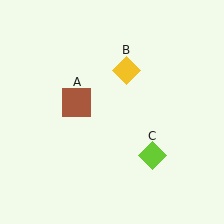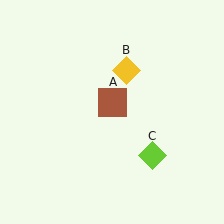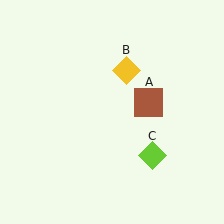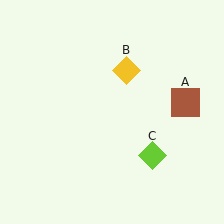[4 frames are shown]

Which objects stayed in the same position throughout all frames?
Yellow diamond (object B) and lime diamond (object C) remained stationary.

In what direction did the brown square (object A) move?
The brown square (object A) moved right.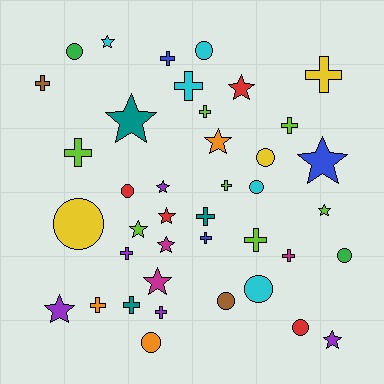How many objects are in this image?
There are 40 objects.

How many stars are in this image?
There are 13 stars.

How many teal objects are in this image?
There are 3 teal objects.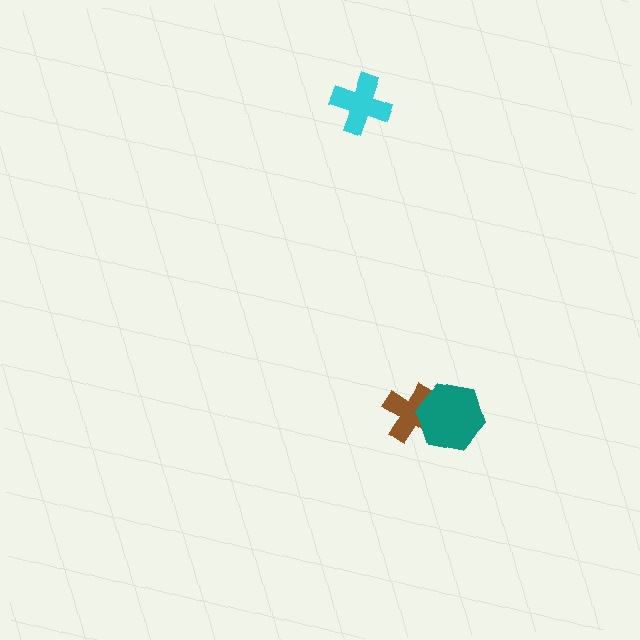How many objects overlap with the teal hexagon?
1 object overlaps with the teal hexagon.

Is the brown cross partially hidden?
Yes, it is partially covered by another shape.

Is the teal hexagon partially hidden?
No, no other shape covers it.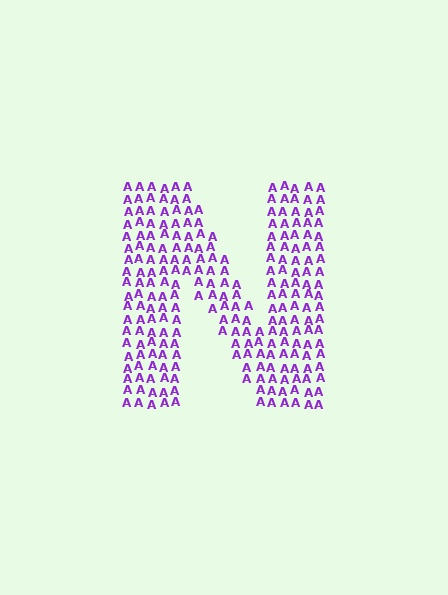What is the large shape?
The large shape is the letter N.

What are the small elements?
The small elements are letter A's.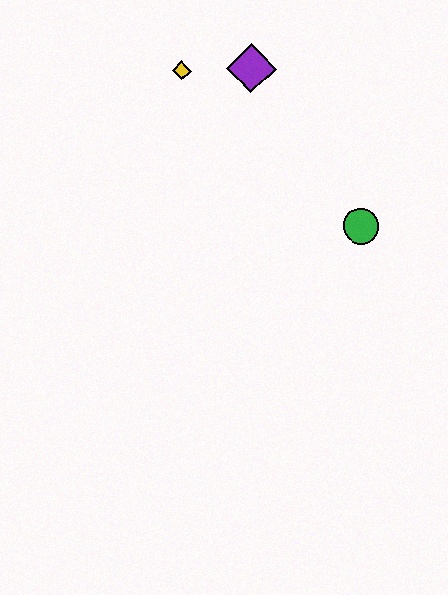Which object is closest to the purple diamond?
The yellow diamond is closest to the purple diamond.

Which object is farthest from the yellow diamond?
The green circle is farthest from the yellow diamond.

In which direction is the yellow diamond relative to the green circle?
The yellow diamond is to the left of the green circle.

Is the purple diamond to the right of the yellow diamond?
Yes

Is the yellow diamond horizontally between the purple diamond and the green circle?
No